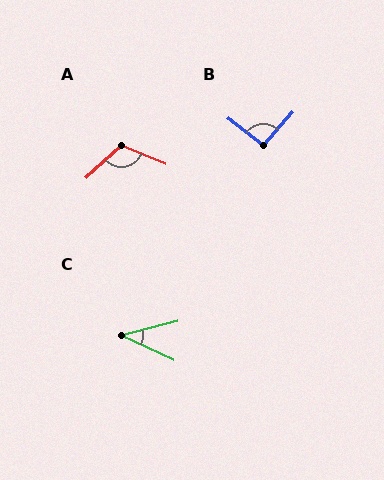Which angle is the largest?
A, at approximately 114 degrees.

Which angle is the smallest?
C, at approximately 40 degrees.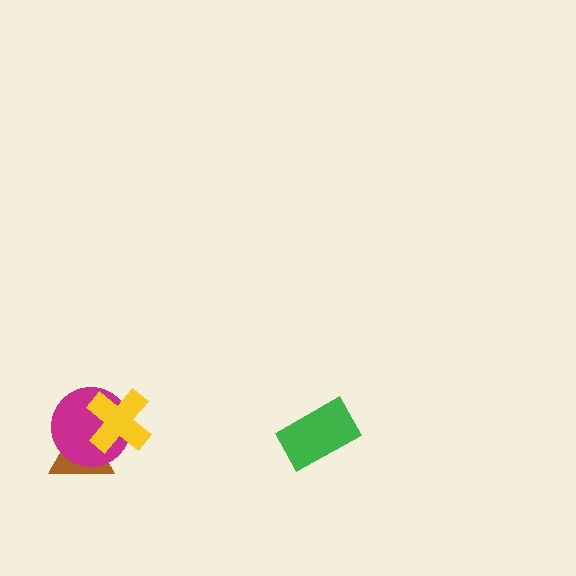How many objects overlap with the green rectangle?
0 objects overlap with the green rectangle.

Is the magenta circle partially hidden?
Yes, it is partially covered by another shape.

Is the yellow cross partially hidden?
No, no other shape covers it.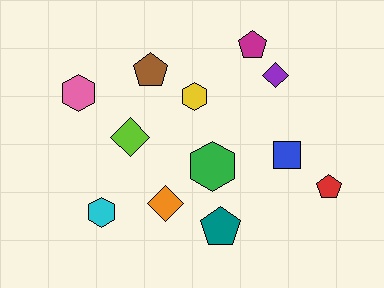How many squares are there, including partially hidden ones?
There is 1 square.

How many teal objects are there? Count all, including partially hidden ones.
There is 1 teal object.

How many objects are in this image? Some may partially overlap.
There are 12 objects.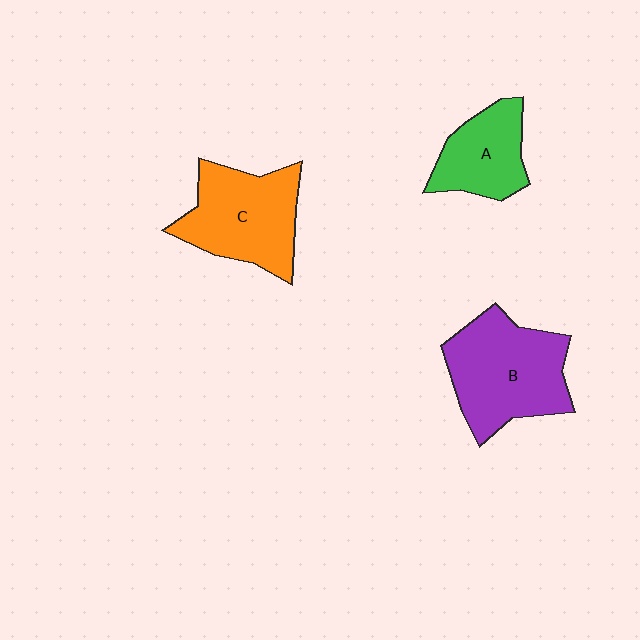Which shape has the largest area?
Shape B (purple).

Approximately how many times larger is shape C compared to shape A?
Approximately 1.5 times.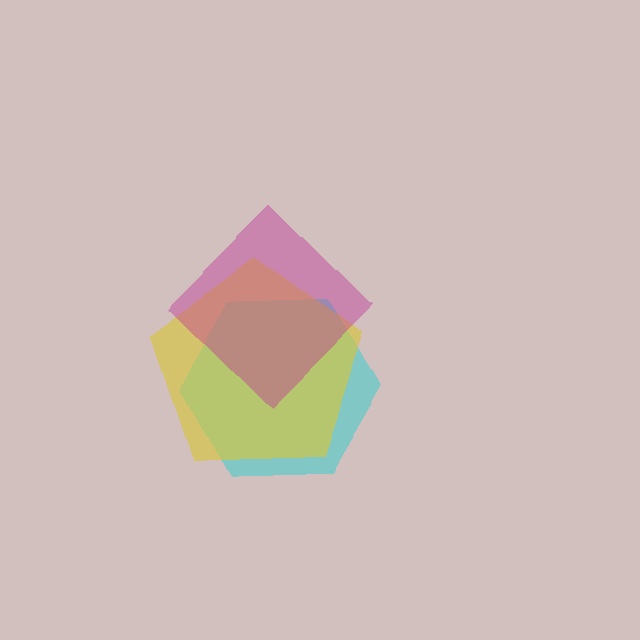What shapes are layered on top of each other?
The layered shapes are: a cyan hexagon, a yellow pentagon, a magenta diamond.